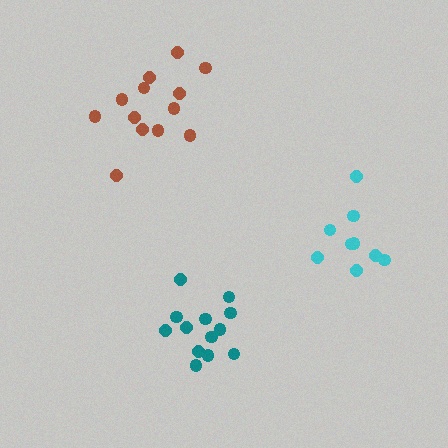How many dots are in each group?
Group 1: 13 dots, Group 2: 9 dots, Group 3: 13 dots (35 total).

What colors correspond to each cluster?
The clusters are colored: teal, cyan, brown.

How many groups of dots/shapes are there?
There are 3 groups.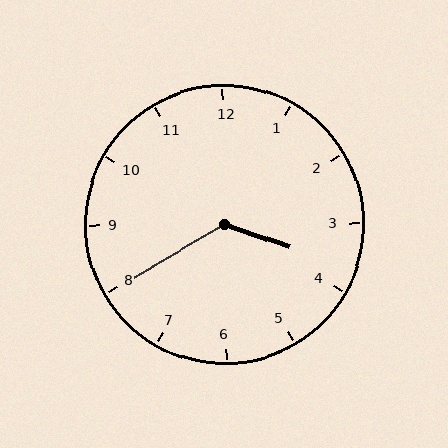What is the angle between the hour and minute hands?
Approximately 130 degrees.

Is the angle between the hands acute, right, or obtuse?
It is obtuse.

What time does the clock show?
3:40.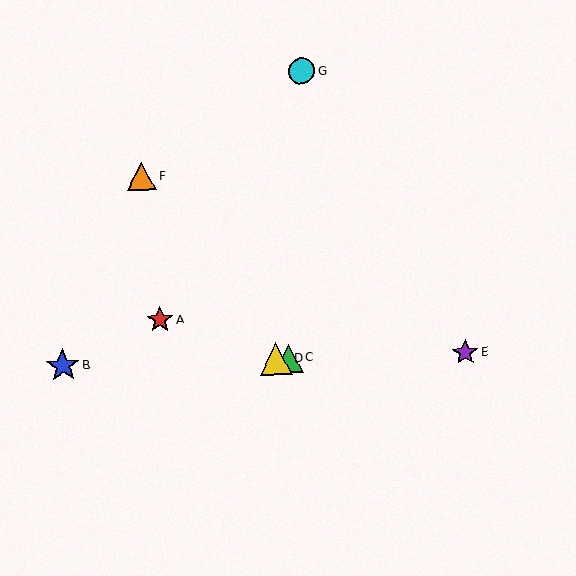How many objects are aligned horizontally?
4 objects (B, C, D, E) are aligned horizontally.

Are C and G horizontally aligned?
No, C is at y≈358 and G is at y≈71.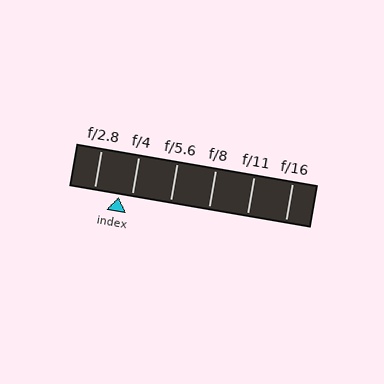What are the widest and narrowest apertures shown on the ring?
The widest aperture shown is f/2.8 and the narrowest is f/16.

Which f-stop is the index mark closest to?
The index mark is closest to f/4.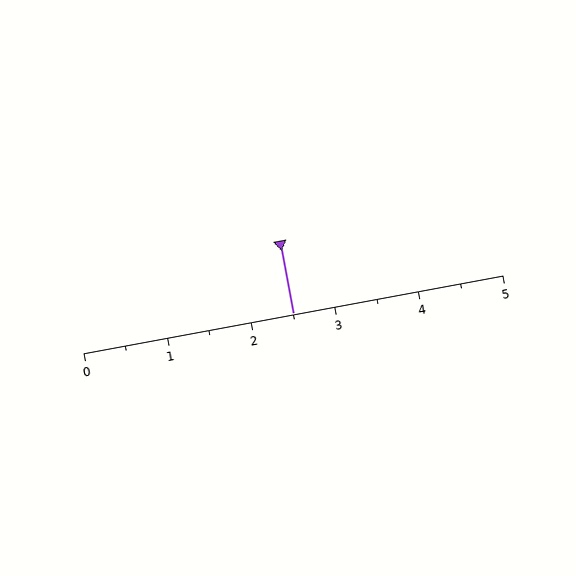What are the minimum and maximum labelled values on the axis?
The axis runs from 0 to 5.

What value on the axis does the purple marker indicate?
The marker indicates approximately 2.5.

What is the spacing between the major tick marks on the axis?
The major ticks are spaced 1 apart.